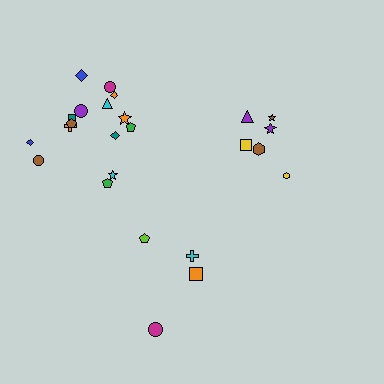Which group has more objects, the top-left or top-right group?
The top-left group.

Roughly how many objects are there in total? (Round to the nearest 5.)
Roughly 25 objects in total.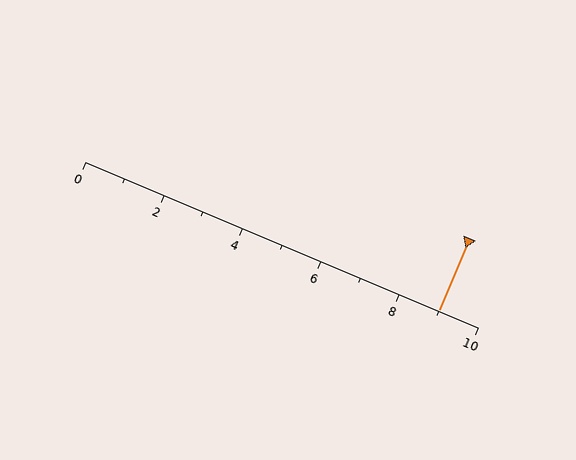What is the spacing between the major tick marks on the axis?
The major ticks are spaced 2 apart.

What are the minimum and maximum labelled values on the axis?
The axis runs from 0 to 10.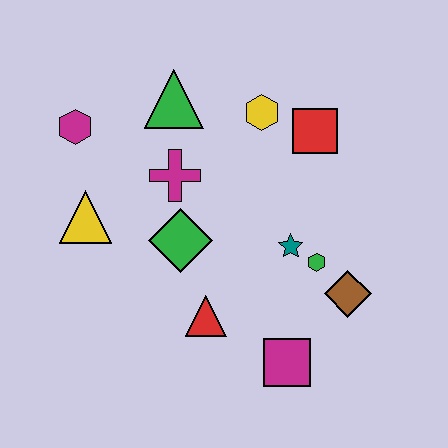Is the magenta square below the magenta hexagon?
Yes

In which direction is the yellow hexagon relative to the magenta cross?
The yellow hexagon is to the right of the magenta cross.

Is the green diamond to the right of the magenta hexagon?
Yes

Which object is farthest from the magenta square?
The magenta hexagon is farthest from the magenta square.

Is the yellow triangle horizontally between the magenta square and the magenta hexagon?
Yes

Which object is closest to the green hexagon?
The teal star is closest to the green hexagon.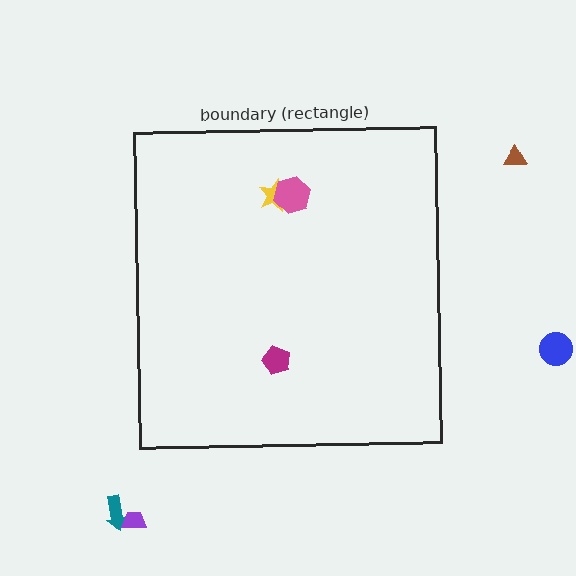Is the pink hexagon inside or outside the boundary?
Inside.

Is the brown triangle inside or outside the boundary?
Outside.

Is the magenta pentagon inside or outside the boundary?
Inside.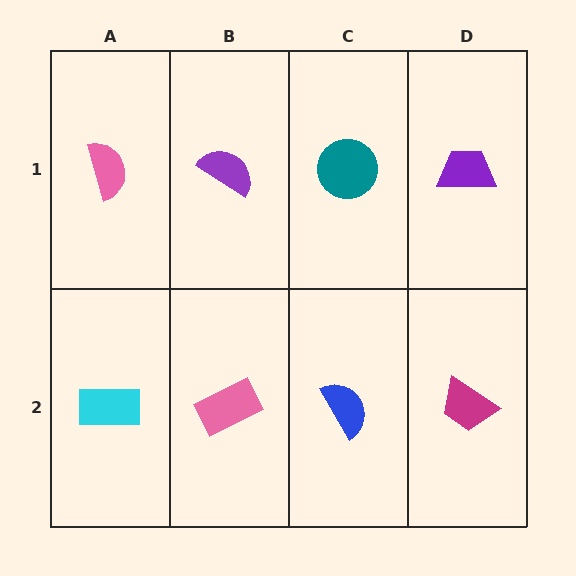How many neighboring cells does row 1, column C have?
3.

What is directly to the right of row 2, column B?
A blue semicircle.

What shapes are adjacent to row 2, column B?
A purple semicircle (row 1, column B), a cyan rectangle (row 2, column A), a blue semicircle (row 2, column C).